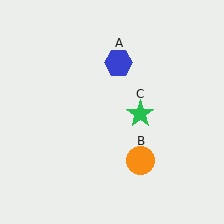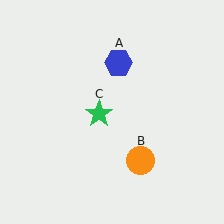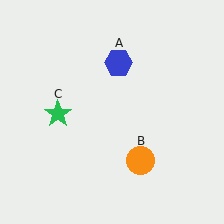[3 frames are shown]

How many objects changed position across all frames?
1 object changed position: green star (object C).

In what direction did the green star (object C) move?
The green star (object C) moved left.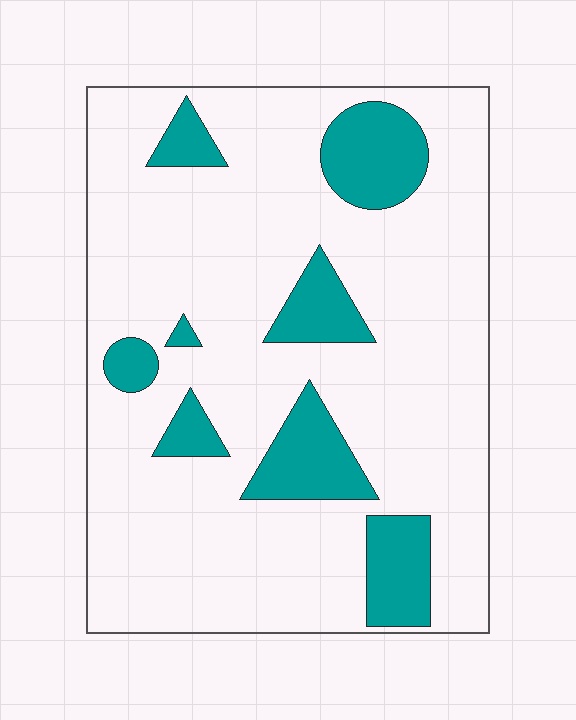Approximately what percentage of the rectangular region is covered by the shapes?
Approximately 20%.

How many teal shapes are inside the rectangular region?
8.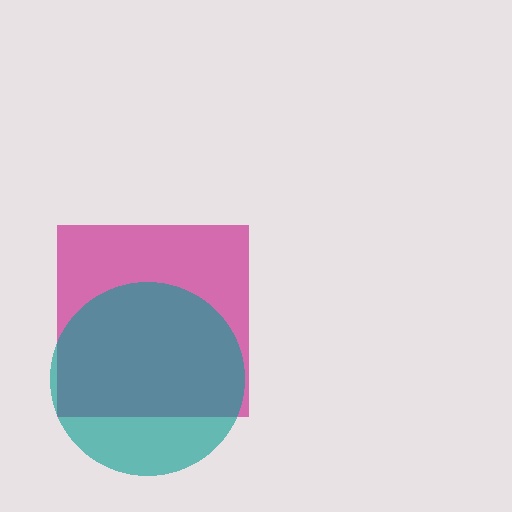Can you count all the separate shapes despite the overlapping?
Yes, there are 2 separate shapes.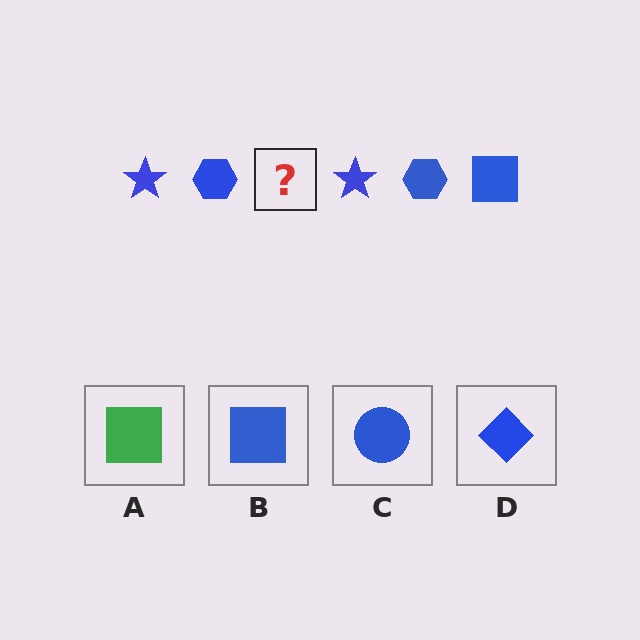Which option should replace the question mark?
Option B.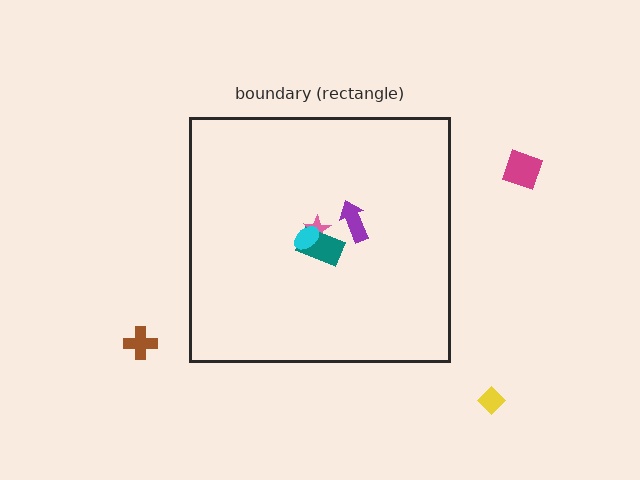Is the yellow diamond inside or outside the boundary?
Outside.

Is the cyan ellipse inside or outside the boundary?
Inside.